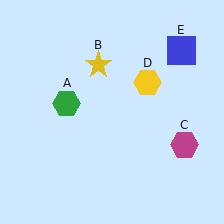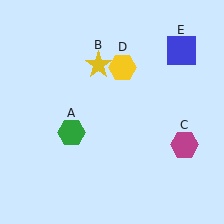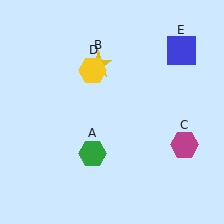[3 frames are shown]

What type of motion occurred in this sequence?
The green hexagon (object A), yellow hexagon (object D) rotated counterclockwise around the center of the scene.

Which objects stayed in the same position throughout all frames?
Yellow star (object B) and magenta hexagon (object C) and blue square (object E) remained stationary.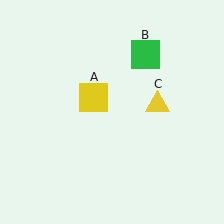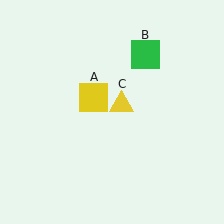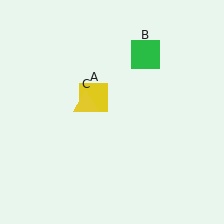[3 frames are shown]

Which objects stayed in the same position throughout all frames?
Yellow square (object A) and green square (object B) remained stationary.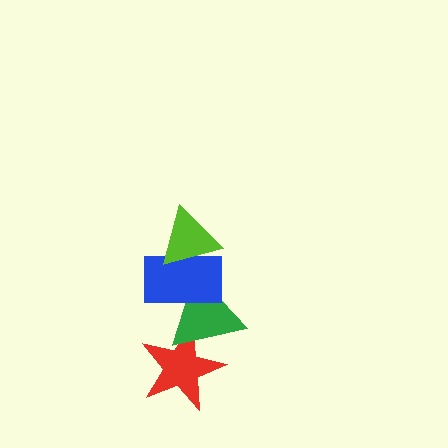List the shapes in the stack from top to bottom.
From top to bottom: the lime triangle, the blue rectangle, the green triangle, the red star.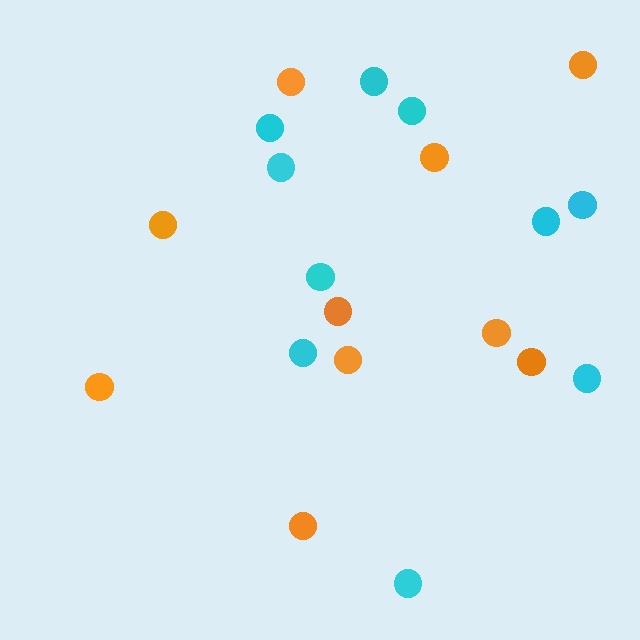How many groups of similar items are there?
There are 2 groups: one group of orange circles (10) and one group of cyan circles (10).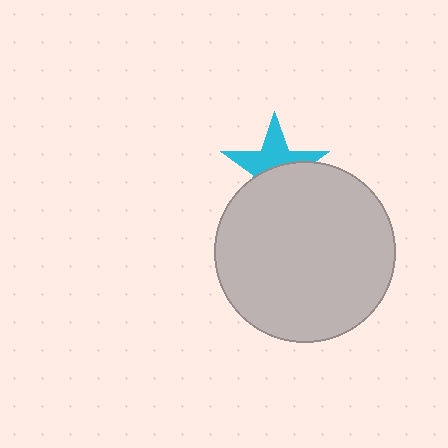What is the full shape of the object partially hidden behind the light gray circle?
The partially hidden object is a cyan star.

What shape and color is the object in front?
The object in front is a light gray circle.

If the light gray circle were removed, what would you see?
You would see the complete cyan star.